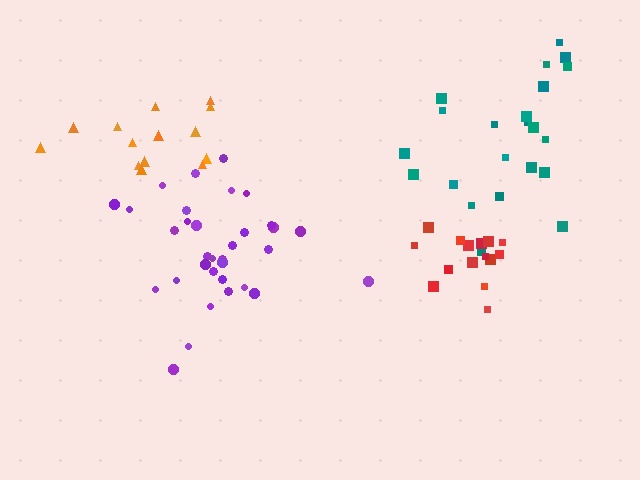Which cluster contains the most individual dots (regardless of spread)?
Purple (33).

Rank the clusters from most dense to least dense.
red, purple, teal, orange.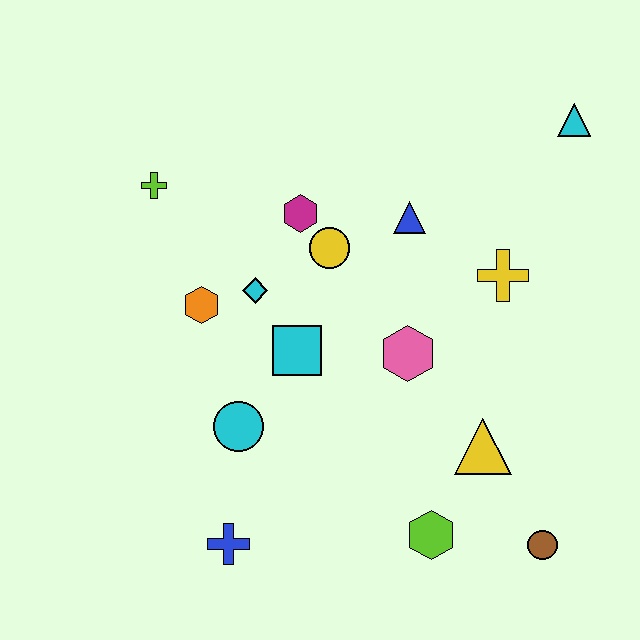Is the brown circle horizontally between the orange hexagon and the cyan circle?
No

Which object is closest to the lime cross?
The orange hexagon is closest to the lime cross.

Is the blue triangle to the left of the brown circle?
Yes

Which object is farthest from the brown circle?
The lime cross is farthest from the brown circle.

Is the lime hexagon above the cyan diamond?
No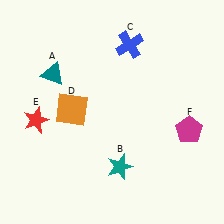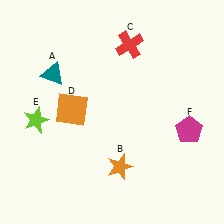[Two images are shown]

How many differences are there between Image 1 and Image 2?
There are 3 differences between the two images.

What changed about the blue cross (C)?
In Image 1, C is blue. In Image 2, it changed to red.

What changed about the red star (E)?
In Image 1, E is red. In Image 2, it changed to lime.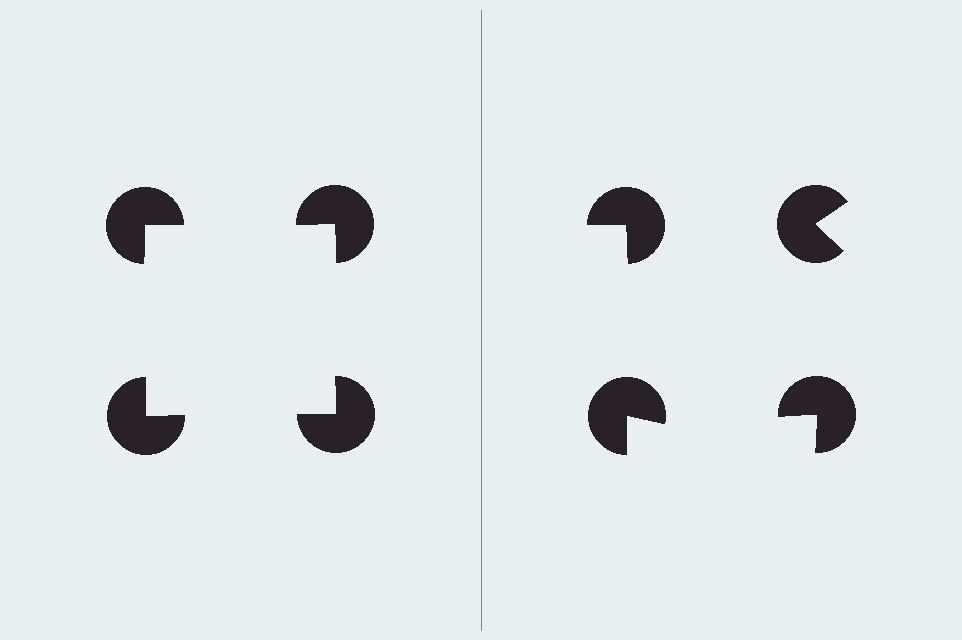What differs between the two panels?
The pac-man discs are positioned identically on both sides; only the wedge orientations differ. On the left they align to a square; on the right they are misaligned.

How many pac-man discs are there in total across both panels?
8 — 4 on each side.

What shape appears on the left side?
An illusory square.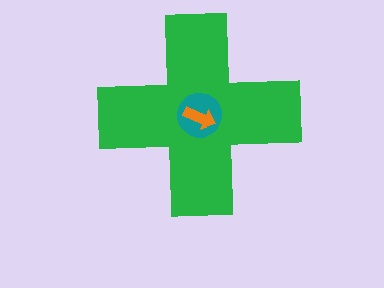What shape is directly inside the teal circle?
The orange arrow.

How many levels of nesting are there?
3.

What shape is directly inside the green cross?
The teal circle.